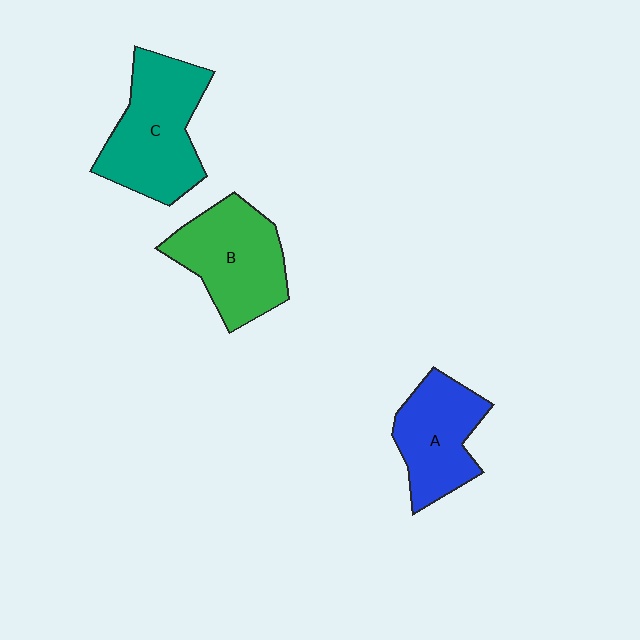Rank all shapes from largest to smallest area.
From largest to smallest: C (teal), B (green), A (blue).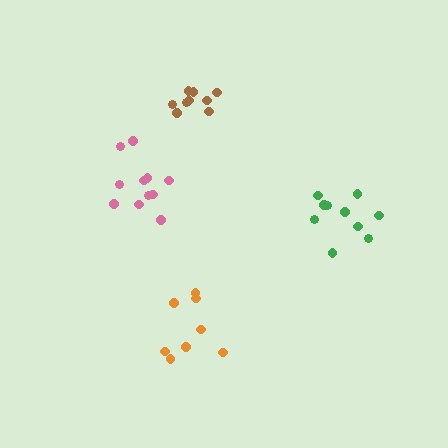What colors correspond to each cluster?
The clusters are colored: brown, orange, pink, green.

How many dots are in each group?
Group 1: 9 dots, Group 2: 8 dots, Group 3: 11 dots, Group 4: 10 dots (38 total).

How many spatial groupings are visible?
There are 4 spatial groupings.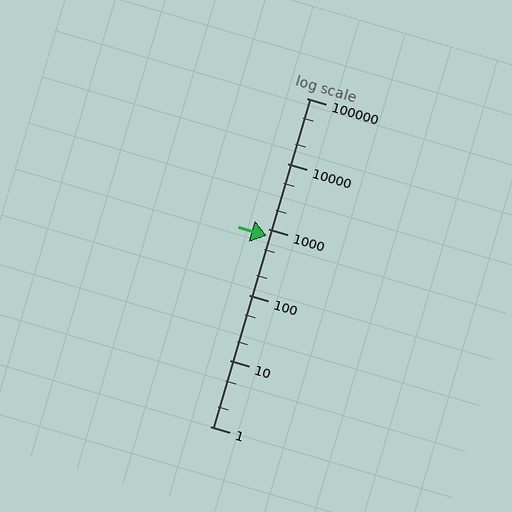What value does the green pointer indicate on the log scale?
The pointer indicates approximately 790.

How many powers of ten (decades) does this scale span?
The scale spans 5 decades, from 1 to 100000.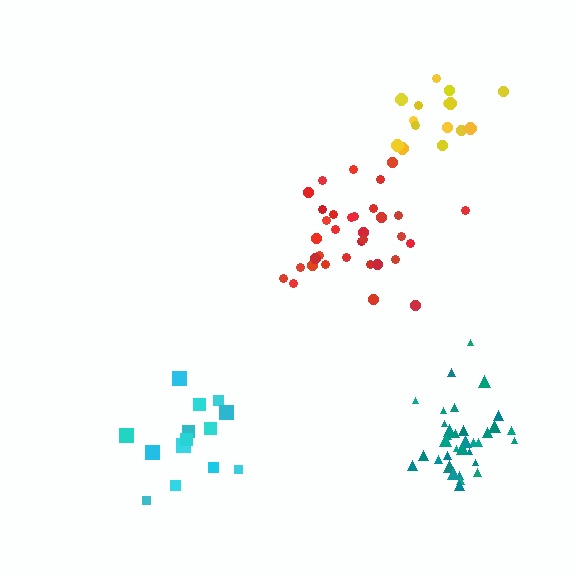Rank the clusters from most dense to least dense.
teal, red, yellow, cyan.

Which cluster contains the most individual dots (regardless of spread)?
Red (34).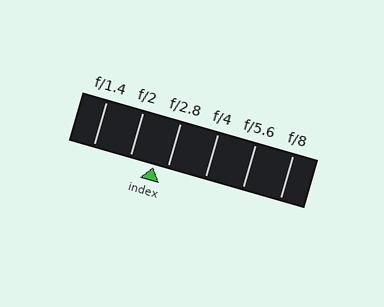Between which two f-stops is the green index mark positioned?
The index mark is between f/2 and f/2.8.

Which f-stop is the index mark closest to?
The index mark is closest to f/2.8.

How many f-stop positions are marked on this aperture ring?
There are 6 f-stop positions marked.